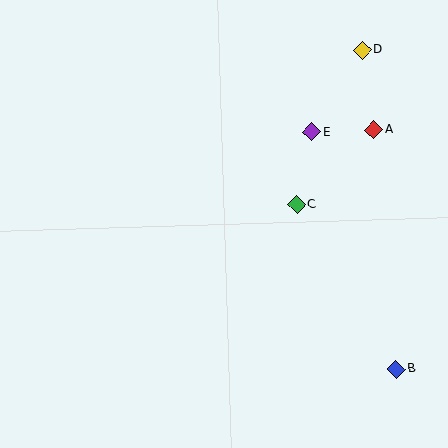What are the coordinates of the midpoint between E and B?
The midpoint between E and B is at (354, 251).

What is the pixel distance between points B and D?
The distance between B and D is 321 pixels.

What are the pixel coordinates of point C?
Point C is at (297, 204).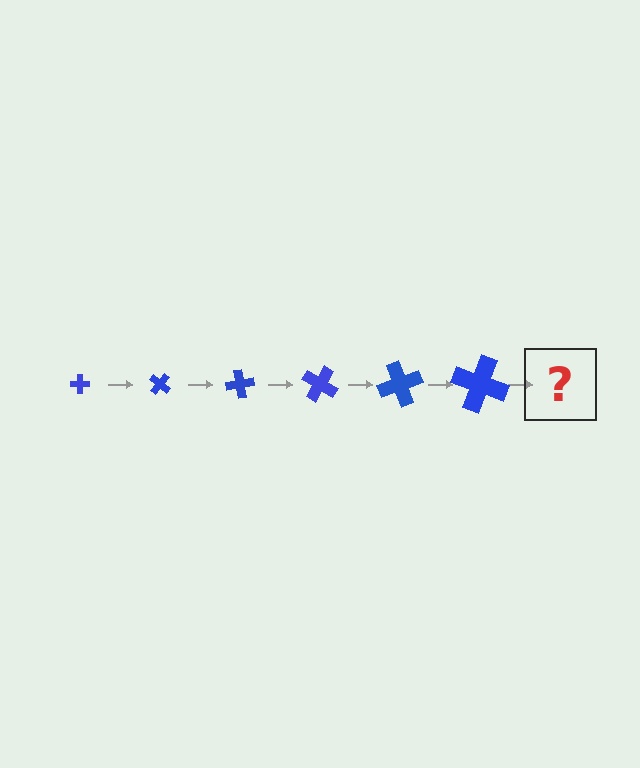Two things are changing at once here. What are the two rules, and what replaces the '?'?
The two rules are that the cross grows larger each step and it rotates 40 degrees each step. The '?' should be a cross, larger than the previous one and rotated 240 degrees from the start.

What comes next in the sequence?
The next element should be a cross, larger than the previous one and rotated 240 degrees from the start.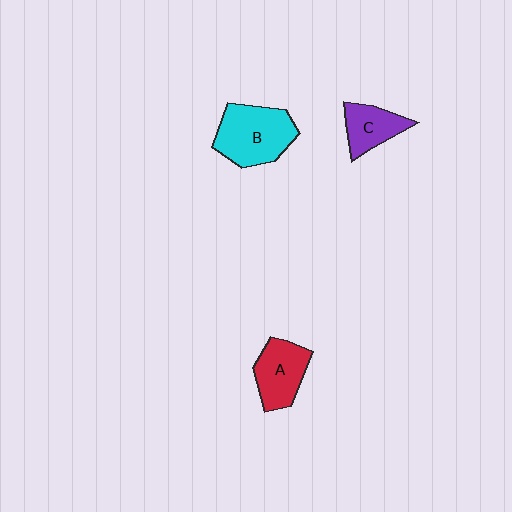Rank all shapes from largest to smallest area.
From largest to smallest: B (cyan), A (red), C (purple).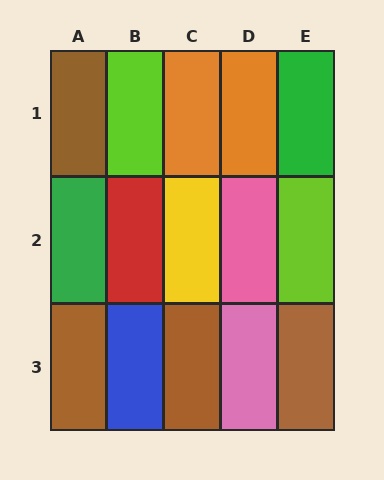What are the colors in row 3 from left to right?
Brown, blue, brown, pink, brown.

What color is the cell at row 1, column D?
Orange.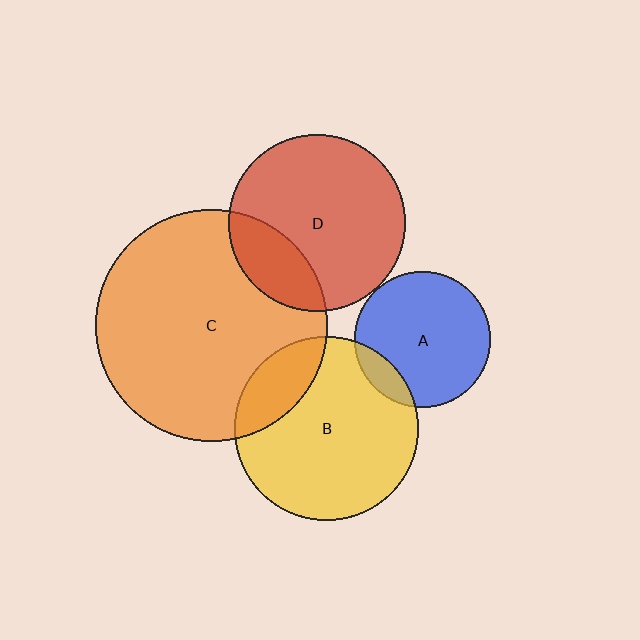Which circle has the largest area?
Circle C (orange).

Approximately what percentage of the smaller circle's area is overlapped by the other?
Approximately 10%.